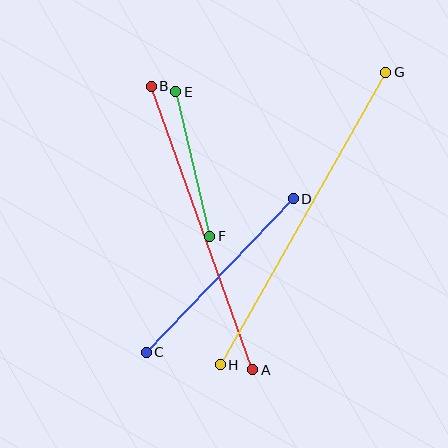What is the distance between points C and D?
The distance is approximately 213 pixels.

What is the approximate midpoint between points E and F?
The midpoint is at approximately (192, 164) pixels.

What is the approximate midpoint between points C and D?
The midpoint is at approximately (220, 276) pixels.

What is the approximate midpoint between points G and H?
The midpoint is at approximately (303, 218) pixels.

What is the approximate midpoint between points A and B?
The midpoint is at approximately (202, 228) pixels.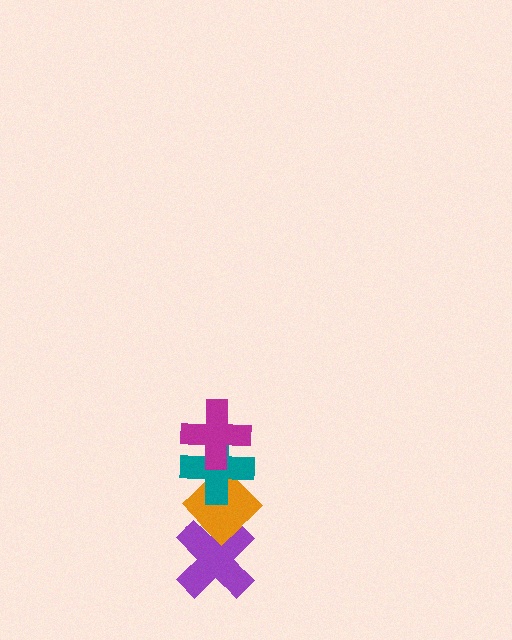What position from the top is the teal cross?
The teal cross is 2nd from the top.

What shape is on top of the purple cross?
The orange diamond is on top of the purple cross.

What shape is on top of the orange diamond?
The teal cross is on top of the orange diamond.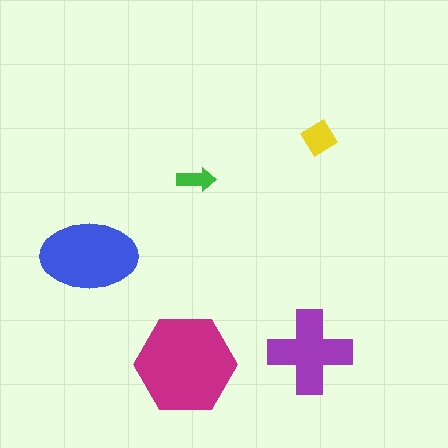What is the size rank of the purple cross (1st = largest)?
3rd.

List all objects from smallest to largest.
The green arrow, the yellow diamond, the purple cross, the blue ellipse, the magenta hexagon.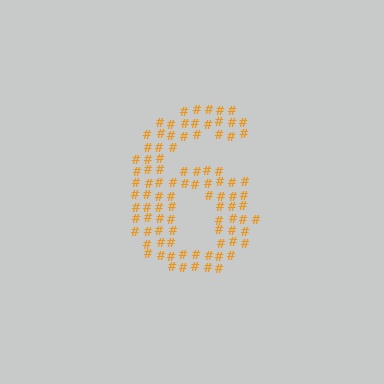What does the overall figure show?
The overall figure shows the digit 6.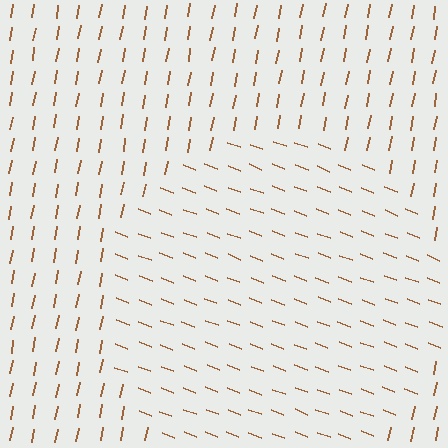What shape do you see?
I see a circle.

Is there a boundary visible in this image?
Yes, there is a texture boundary formed by a change in line orientation.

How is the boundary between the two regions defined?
The boundary is defined purely by a change in line orientation (approximately 79 degrees difference). All lines are the same color and thickness.